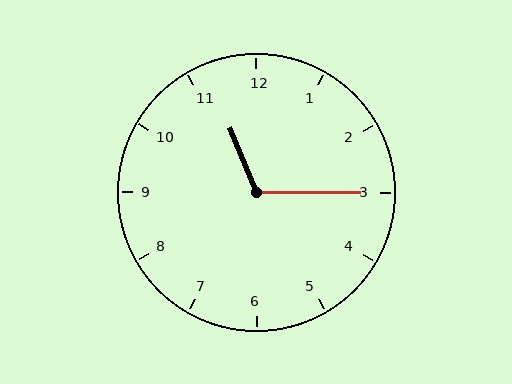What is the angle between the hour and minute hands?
Approximately 112 degrees.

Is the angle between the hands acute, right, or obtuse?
It is obtuse.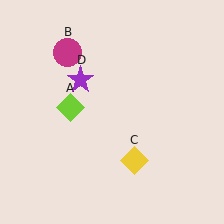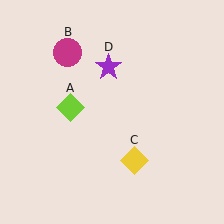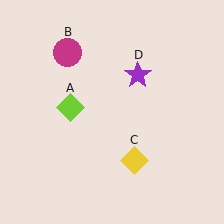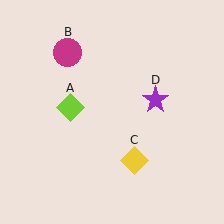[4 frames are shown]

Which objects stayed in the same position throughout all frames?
Lime diamond (object A) and magenta circle (object B) and yellow diamond (object C) remained stationary.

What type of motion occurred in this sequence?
The purple star (object D) rotated clockwise around the center of the scene.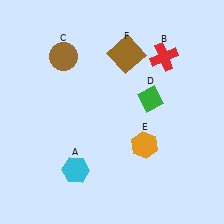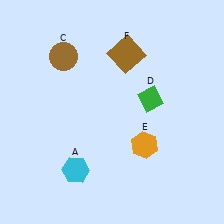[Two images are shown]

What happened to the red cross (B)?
The red cross (B) was removed in Image 2. It was in the top-right area of Image 1.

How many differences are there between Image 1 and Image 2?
There is 1 difference between the two images.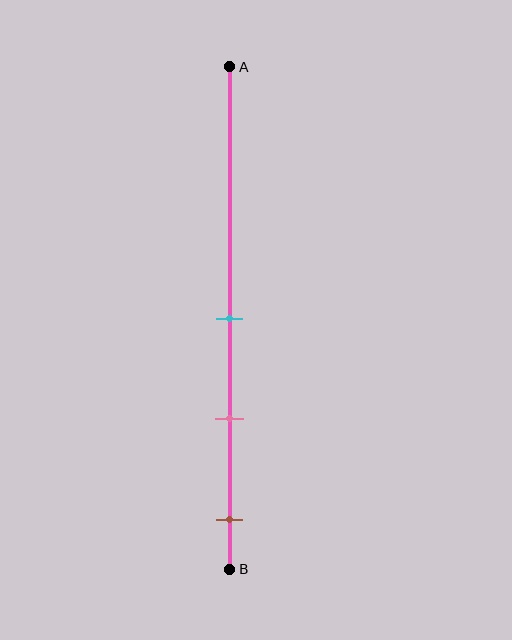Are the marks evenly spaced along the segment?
Yes, the marks are approximately evenly spaced.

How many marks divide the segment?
There are 3 marks dividing the segment.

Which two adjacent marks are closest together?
The cyan and pink marks are the closest adjacent pair.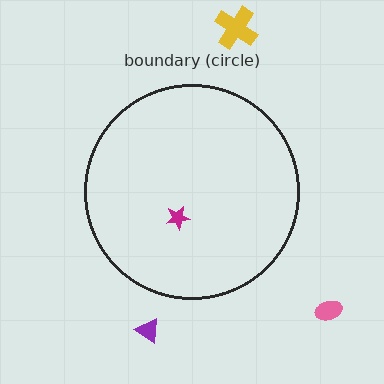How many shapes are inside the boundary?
1 inside, 3 outside.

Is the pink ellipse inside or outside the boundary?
Outside.